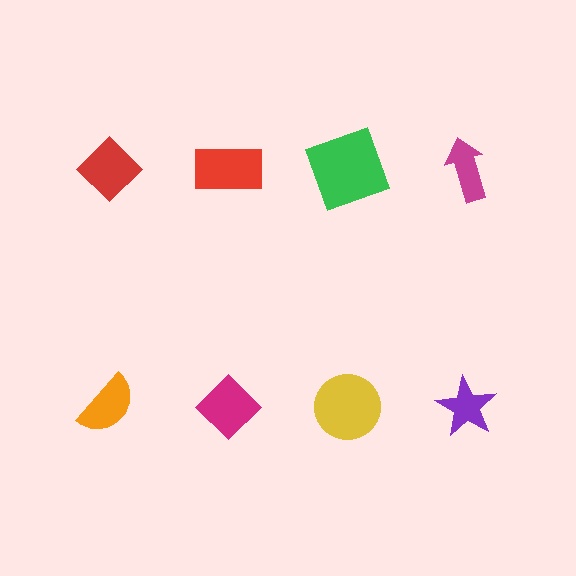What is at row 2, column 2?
A magenta diamond.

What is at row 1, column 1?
A red diamond.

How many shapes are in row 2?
4 shapes.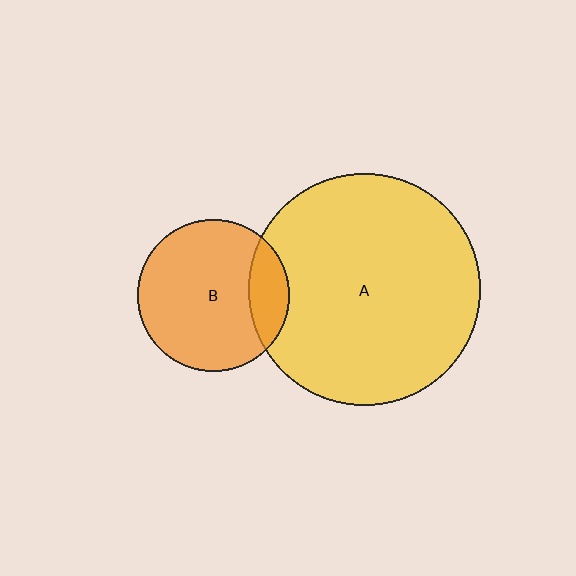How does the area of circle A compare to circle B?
Approximately 2.3 times.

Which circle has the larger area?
Circle A (yellow).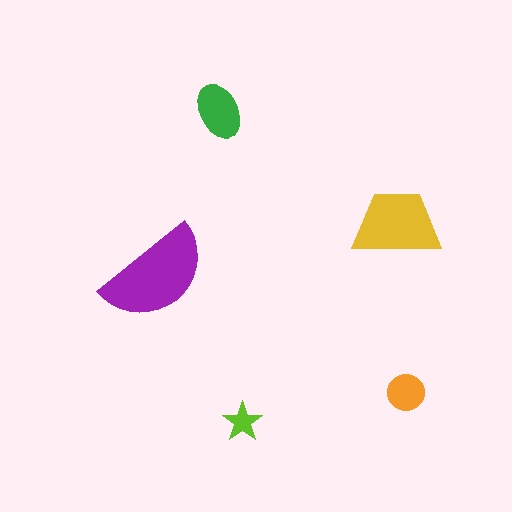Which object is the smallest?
The lime star.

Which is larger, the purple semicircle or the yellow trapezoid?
The purple semicircle.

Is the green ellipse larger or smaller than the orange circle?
Larger.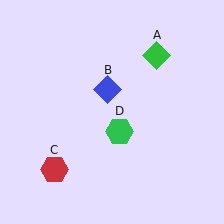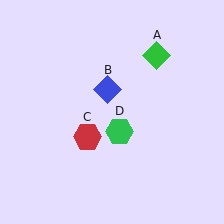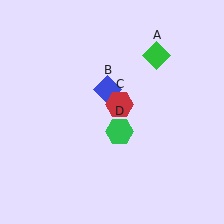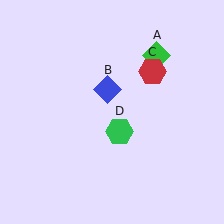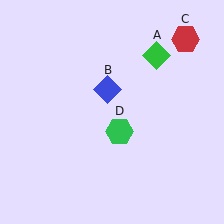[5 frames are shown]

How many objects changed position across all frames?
1 object changed position: red hexagon (object C).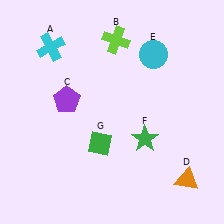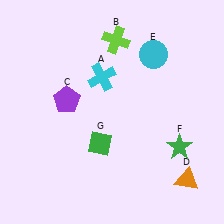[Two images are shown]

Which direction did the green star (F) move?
The green star (F) moved right.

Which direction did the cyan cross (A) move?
The cyan cross (A) moved right.